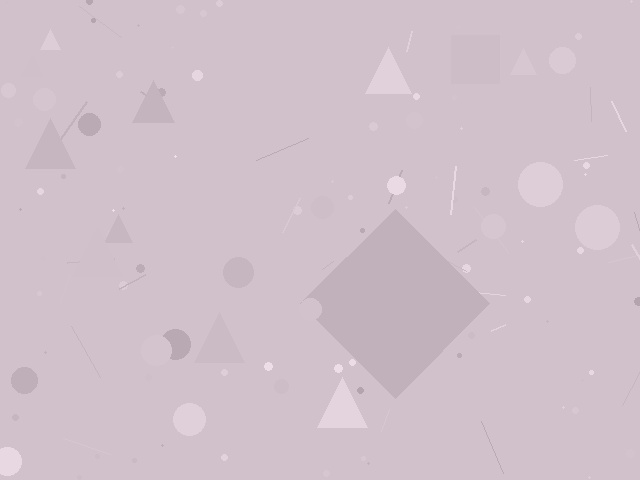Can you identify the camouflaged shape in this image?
The camouflaged shape is a diamond.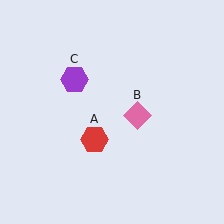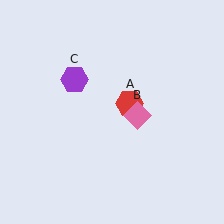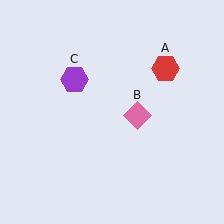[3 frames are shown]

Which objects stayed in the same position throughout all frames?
Pink diamond (object B) and purple hexagon (object C) remained stationary.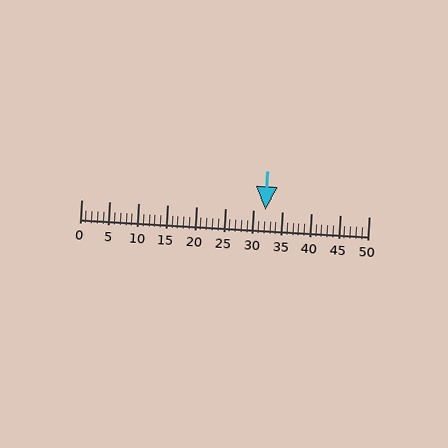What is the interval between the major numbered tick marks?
The major tick marks are spaced 5 units apart.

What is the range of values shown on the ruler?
The ruler shows values from 0 to 50.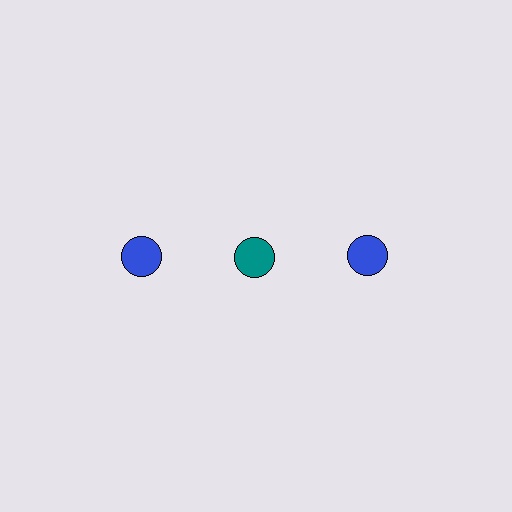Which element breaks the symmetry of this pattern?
The teal circle in the top row, second from left column breaks the symmetry. All other shapes are blue circles.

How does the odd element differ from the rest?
It has a different color: teal instead of blue.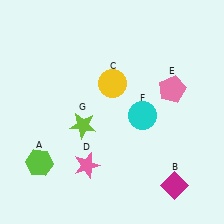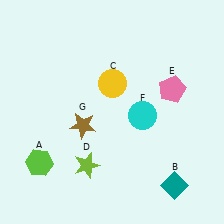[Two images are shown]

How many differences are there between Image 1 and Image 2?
There are 3 differences between the two images.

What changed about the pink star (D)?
In Image 1, D is pink. In Image 2, it changed to lime.